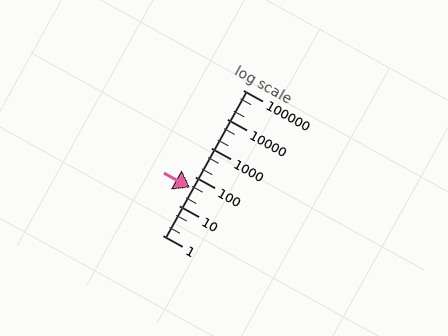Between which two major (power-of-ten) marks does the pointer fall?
The pointer is between 10 and 100.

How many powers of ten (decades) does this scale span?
The scale spans 5 decades, from 1 to 100000.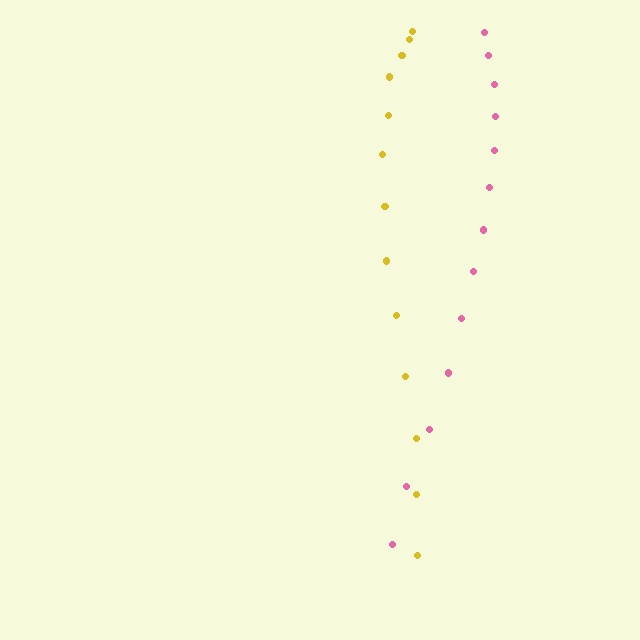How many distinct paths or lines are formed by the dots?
There are 2 distinct paths.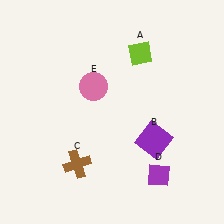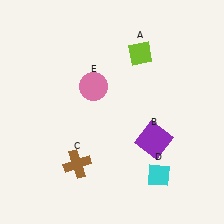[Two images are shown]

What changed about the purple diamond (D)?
In Image 1, D is purple. In Image 2, it changed to cyan.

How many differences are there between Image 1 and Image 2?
There is 1 difference between the two images.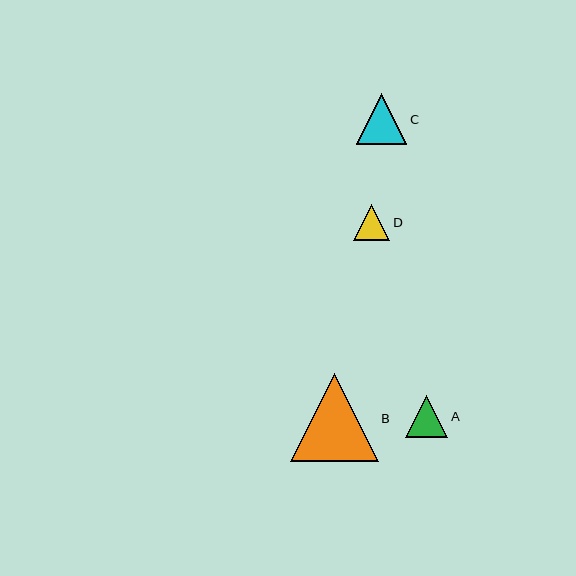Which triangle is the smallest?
Triangle D is the smallest with a size of approximately 36 pixels.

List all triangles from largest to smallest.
From largest to smallest: B, C, A, D.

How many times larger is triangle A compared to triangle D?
Triangle A is approximately 1.1 times the size of triangle D.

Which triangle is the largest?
Triangle B is the largest with a size of approximately 88 pixels.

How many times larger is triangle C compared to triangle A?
Triangle C is approximately 1.2 times the size of triangle A.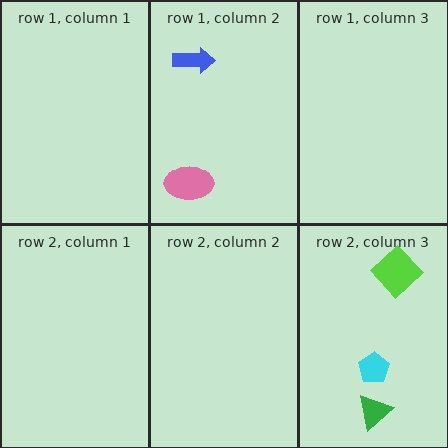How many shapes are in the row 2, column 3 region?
3.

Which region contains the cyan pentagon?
The row 2, column 3 region.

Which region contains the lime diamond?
The row 2, column 3 region.